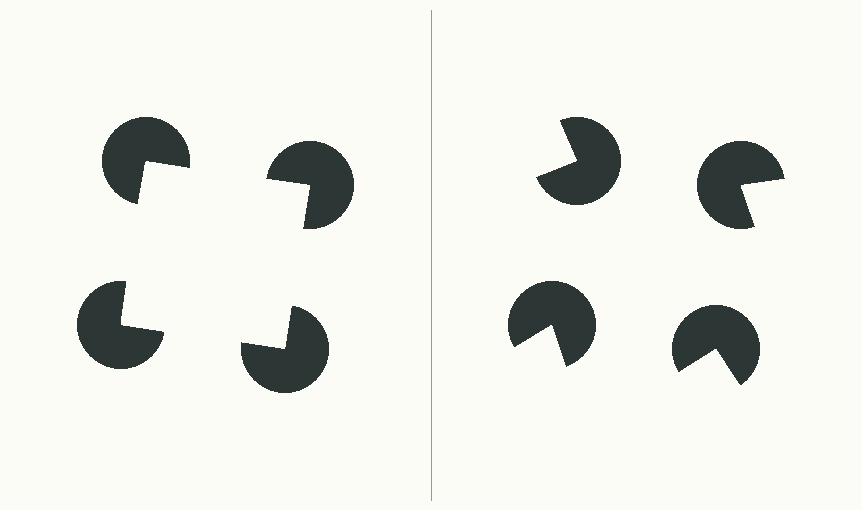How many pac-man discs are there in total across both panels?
8 — 4 on each side.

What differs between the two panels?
The pac-man discs are positioned identically on both sides; only the wedge orientations differ. On the left they align to a square; on the right they are misaligned.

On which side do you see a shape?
An illusory square appears on the left side. On the right side the wedge cuts are rotated, so no coherent shape forms.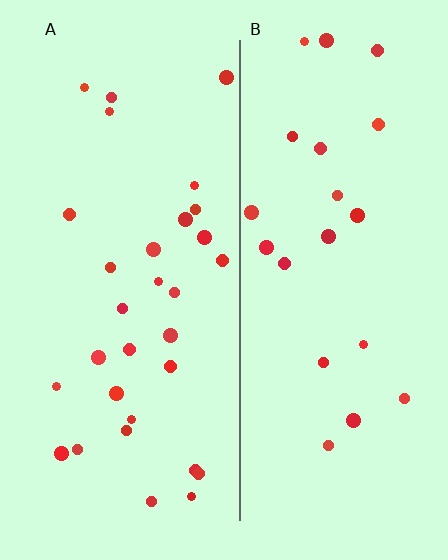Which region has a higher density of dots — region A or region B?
A (the left).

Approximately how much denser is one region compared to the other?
Approximately 1.4× — region A over region B.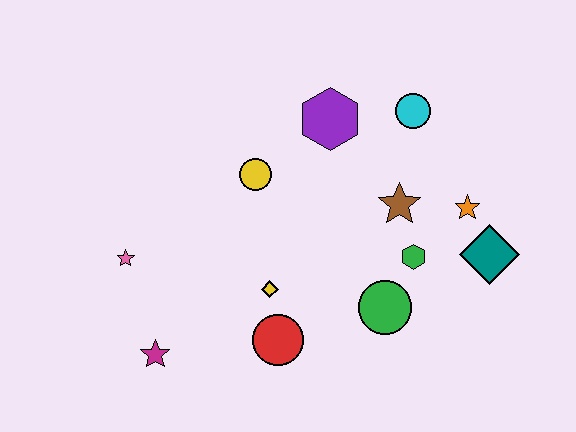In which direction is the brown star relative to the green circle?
The brown star is above the green circle.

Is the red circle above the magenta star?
Yes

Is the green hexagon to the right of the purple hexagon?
Yes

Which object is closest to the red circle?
The yellow diamond is closest to the red circle.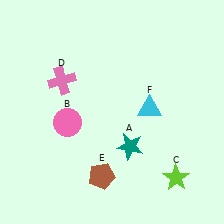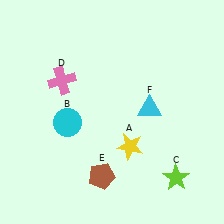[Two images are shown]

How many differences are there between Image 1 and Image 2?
There are 2 differences between the two images.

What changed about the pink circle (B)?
In Image 1, B is pink. In Image 2, it changed to cyan.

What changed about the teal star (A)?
In Image 1, A is teal. In Image 2, it changed to yellow.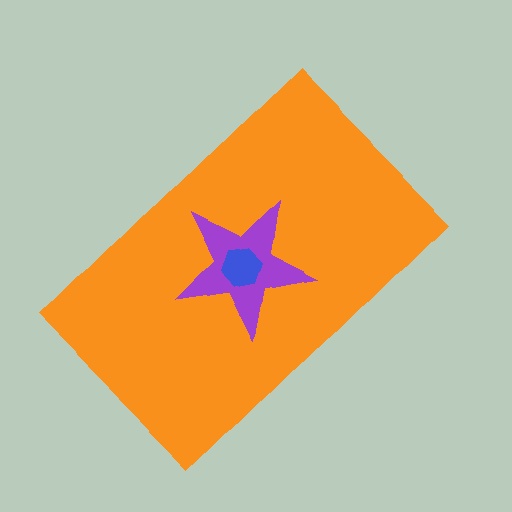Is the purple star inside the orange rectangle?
Yes.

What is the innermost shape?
The blue hexagon.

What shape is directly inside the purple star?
The blue hexagon.